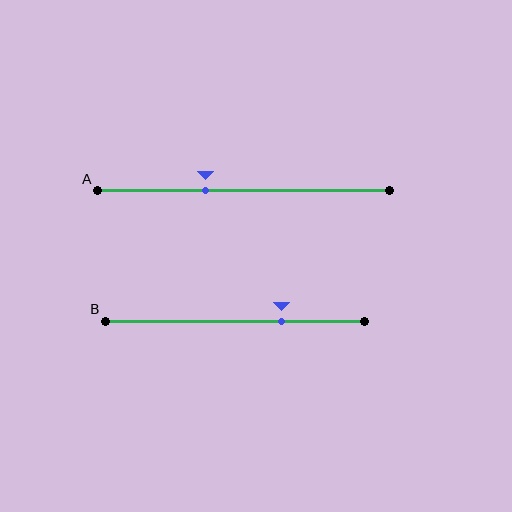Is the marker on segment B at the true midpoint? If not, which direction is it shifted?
No, the marker on segment B is shifted to the right by about 18% of the segment length.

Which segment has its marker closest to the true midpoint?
Segment A has its marker closest to the true midpoint.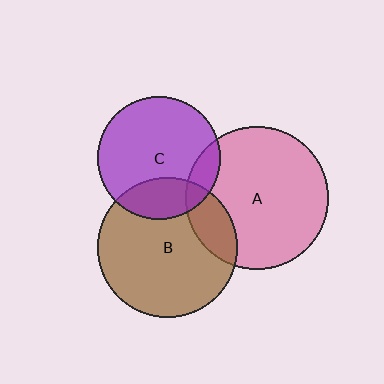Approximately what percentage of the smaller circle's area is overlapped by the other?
Approximately 15%.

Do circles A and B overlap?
Yes.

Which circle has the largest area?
Circle A (pink).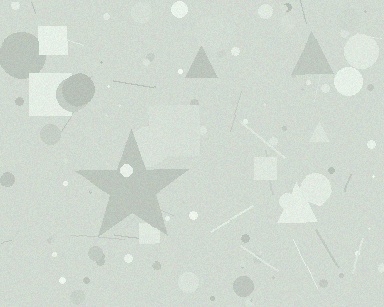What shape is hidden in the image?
A star is hidden in the image.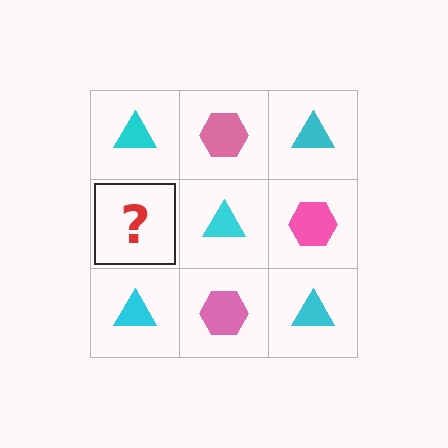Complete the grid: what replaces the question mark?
The question mark should be replaced with a pink hexagon.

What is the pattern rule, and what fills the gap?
The rule is that it alternates cyan triangle and pink hexagon in a checkerboard pattern. The gap should be filled with a pink hexagon.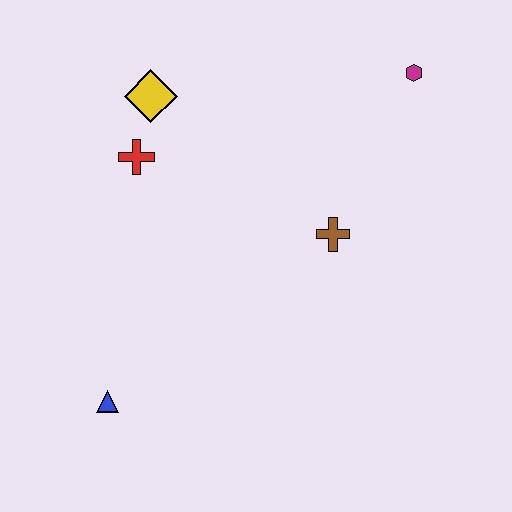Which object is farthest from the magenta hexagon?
The blue triangle is farthest from the magenta hexagon.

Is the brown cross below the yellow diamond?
Yes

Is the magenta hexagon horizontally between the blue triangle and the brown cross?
No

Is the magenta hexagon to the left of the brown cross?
No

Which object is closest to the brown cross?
The magenta hexagon is closest to the brown cross.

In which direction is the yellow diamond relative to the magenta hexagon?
The yellow diamond is to the left of the magenta hexagon.